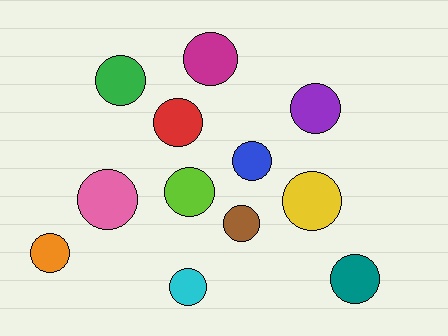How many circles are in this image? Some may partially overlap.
There are 12 circles.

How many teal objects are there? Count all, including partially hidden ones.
There is 1 teal object.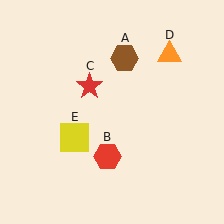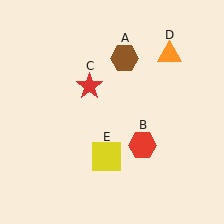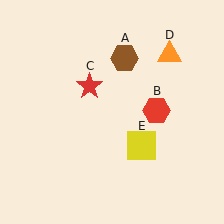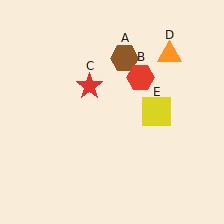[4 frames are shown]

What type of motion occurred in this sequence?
The red hexagon (object B), yellow square (object E) rotated counterclockwise around the center of the scene.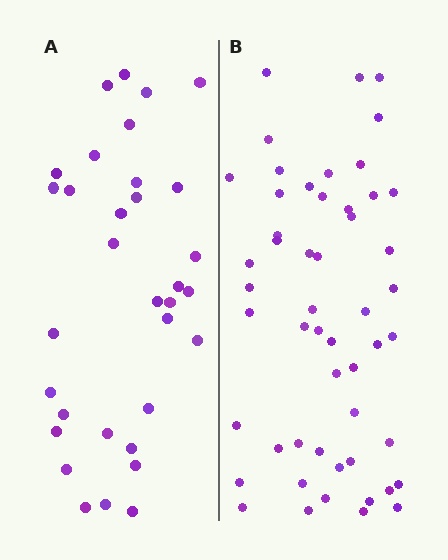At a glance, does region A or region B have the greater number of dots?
Region B (the right region) has more dots.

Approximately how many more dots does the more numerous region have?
Region B has approximately 20 more dots than region A.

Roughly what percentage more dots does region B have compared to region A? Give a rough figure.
About 60% more.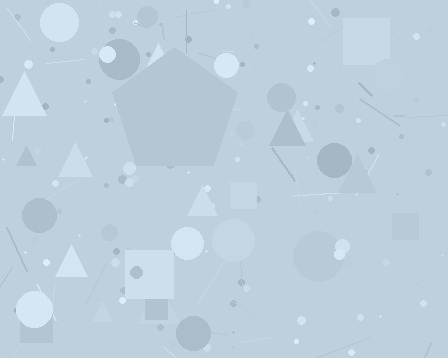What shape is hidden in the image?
A pentagon is hidden in the image.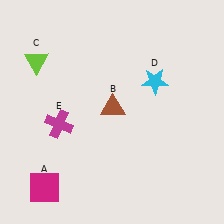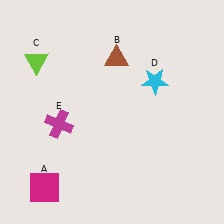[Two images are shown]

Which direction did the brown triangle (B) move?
The brown triangle (B) moved up.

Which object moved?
The brown triangle (B) moved up.